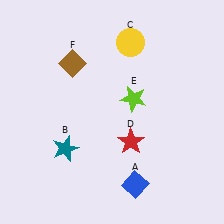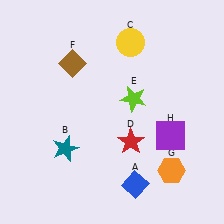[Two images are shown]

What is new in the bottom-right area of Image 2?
An orange hexagon (G) was added in the bottom-right area of Image 2.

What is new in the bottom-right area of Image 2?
A purple square (H) was added in the bottom-right area of Image 2.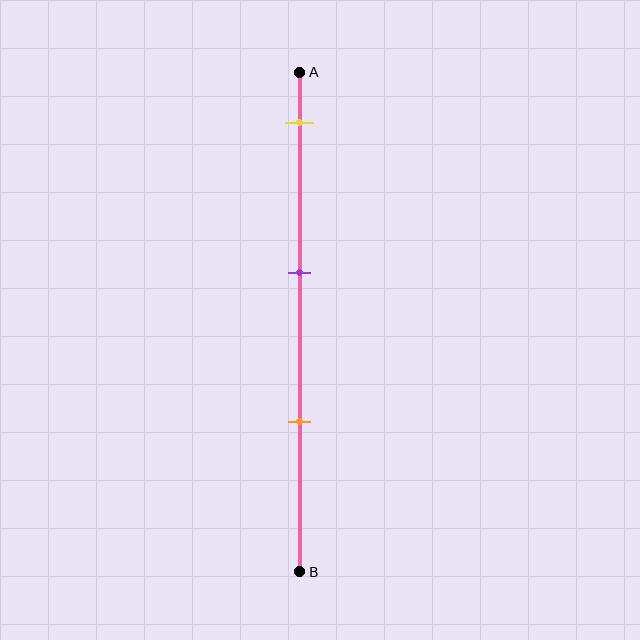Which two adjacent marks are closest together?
The purple and orange marks are the closest adjacent pair.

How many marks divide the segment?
There are 3 marks dividing the segment.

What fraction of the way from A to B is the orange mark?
The orange mark is approximately 70% (0.7) of the way from A to B.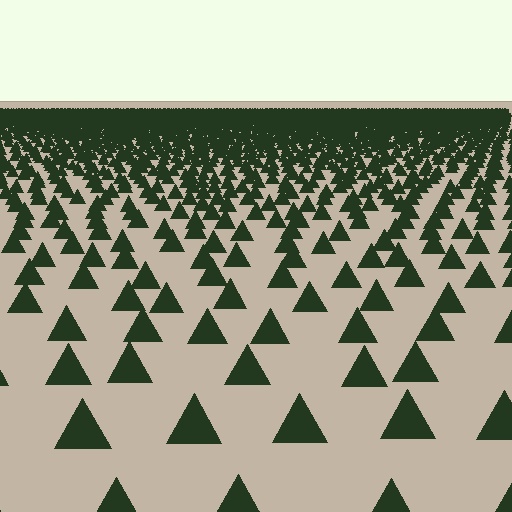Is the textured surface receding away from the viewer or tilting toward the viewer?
The surface is receding away from the viewer. Texture elements get smaller and denser toward the top.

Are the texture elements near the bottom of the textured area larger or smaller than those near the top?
Larger. Near the bottom, elements are closer to the viewer and appear at a bigger on-screen size.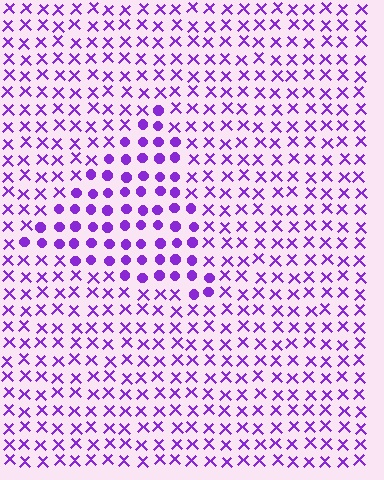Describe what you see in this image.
The image is filled with small purple elements arranged in a uniform grid. A triangle-shaped region contains circles, while the surrounding area contains X marks. The boundary is defined purely by the change in element shape.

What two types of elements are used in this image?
The image uses circles inside the triangle region and X marks outside it.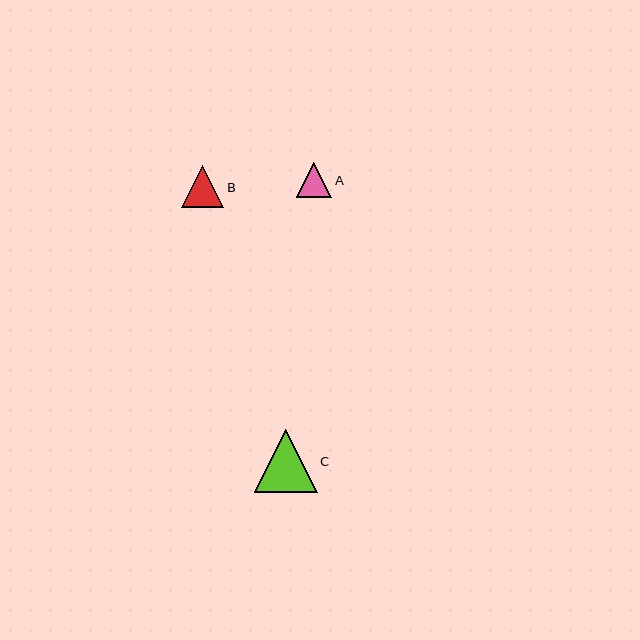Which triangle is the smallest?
Triangle A is the smallest with a size of approximately 35 pixels.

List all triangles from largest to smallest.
From largest to smallest: C, B, A.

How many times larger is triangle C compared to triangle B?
Triangle C is approximately 1.5 times the size of triangle B.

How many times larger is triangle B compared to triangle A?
Triangle B is approximately 1.2 times the size of triangle A.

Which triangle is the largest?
Triangle C is the largest with a size of approximately 63 pixels.